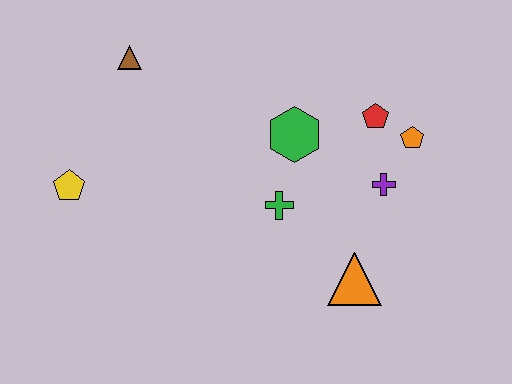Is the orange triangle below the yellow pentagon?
Yes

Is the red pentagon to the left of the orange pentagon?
Yes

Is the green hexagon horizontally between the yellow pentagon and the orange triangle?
Yes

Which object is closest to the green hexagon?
The green cross is closest to the green hexagon.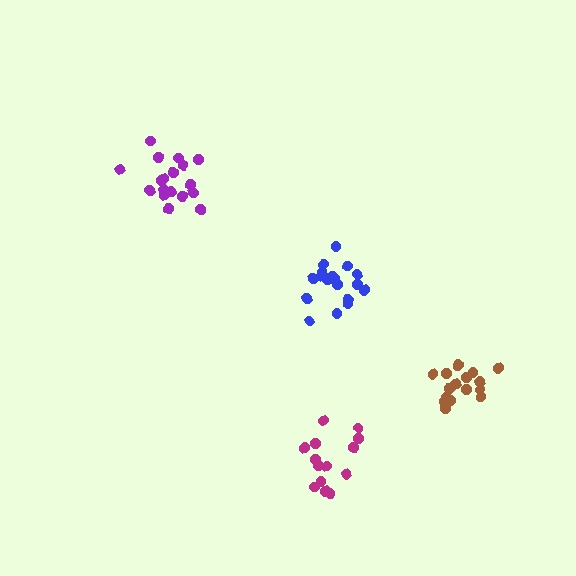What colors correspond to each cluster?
The clusters are colored: magenta, purple, blue, brown.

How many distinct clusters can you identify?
There are 4 distinct clusters.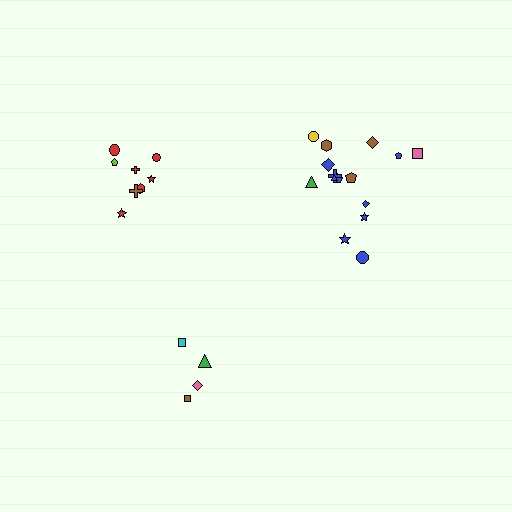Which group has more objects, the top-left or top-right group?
The top-right group.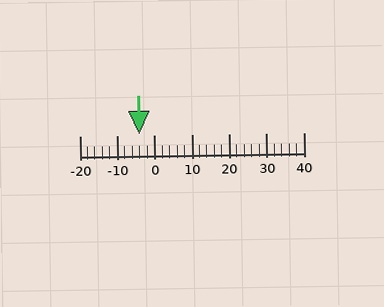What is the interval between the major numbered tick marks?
The major tick marks are spaced 10 units apart.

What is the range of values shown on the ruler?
The ruler shows values from -20 to 40.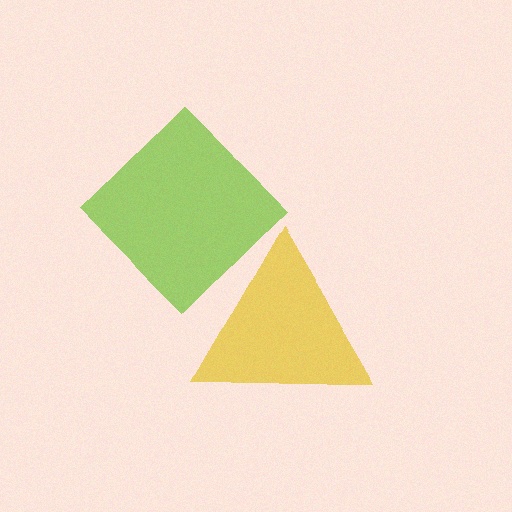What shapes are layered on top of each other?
The layered shapes are: a lime diamond, a yellow triangle.